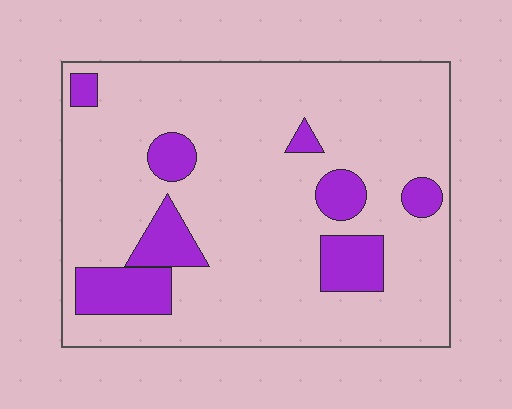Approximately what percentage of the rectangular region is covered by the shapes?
Approximately 15%.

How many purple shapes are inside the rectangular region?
8.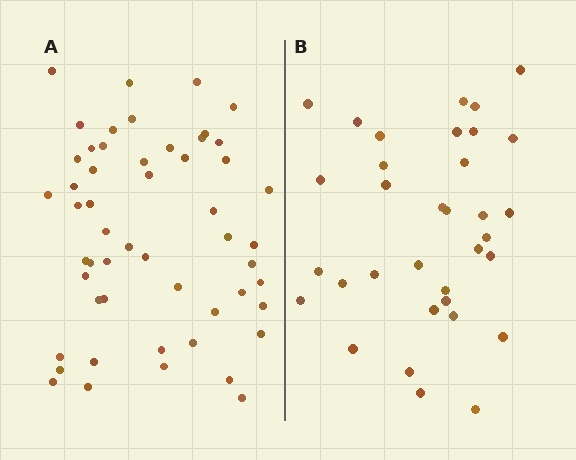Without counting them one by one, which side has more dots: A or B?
Region A (the left region) has more dots.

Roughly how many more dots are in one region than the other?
Region A has approximately 20 more dots than region B.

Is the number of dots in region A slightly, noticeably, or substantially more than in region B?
Region A has substantially more. The ratio is roughly 1.6 to 1.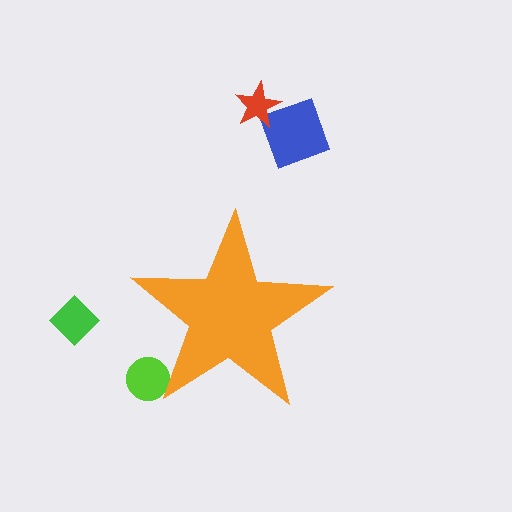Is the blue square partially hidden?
No, the blue square is fully visible.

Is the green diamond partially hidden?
No, the green diamond is fully visible.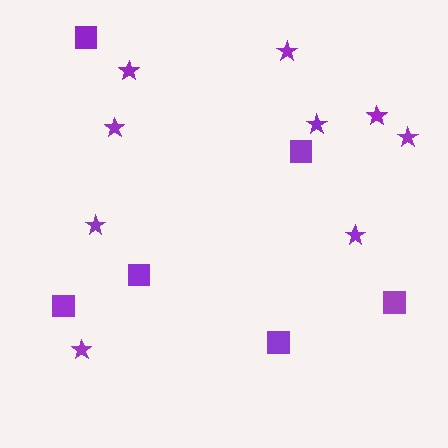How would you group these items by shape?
There are 2 groups: one group of squares (6) and one group of stars (9).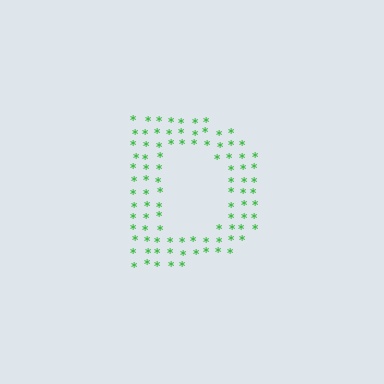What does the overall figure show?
The overall figure shows the letter D.